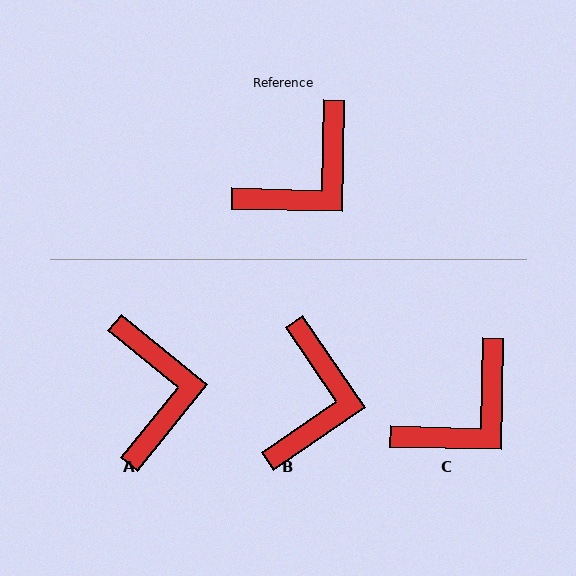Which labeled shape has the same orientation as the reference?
C.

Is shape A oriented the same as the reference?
No, it is off by about 52 degrees.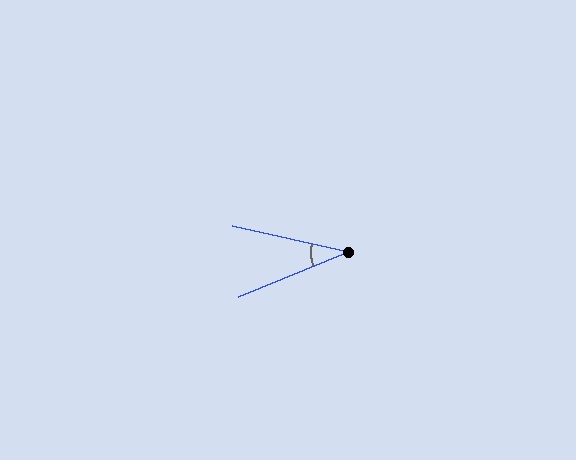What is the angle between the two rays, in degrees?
Approximately 35 degrees.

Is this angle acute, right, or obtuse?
It is acute.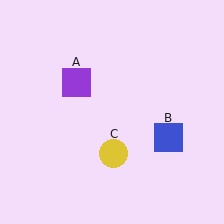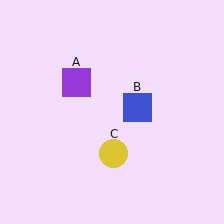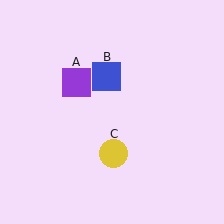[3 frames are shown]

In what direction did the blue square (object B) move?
The blue square (object B) moved up and to the left.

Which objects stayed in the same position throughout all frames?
Purple square (object A) and yellow circle (object C) remained stationary.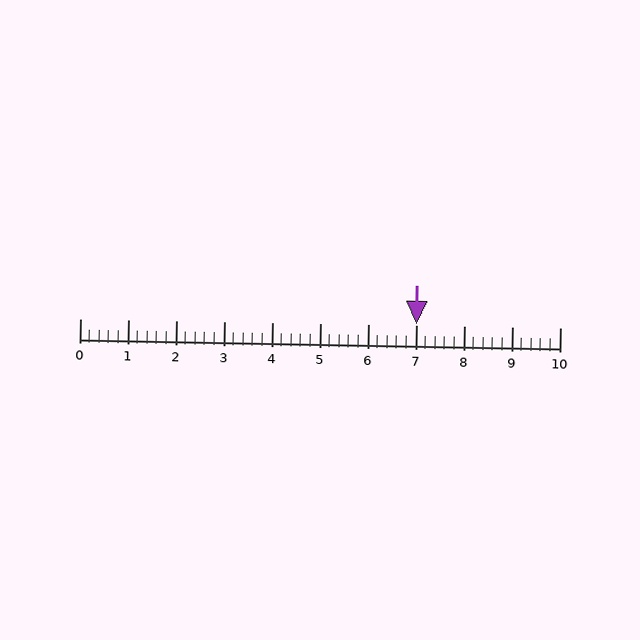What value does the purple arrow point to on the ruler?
The purple arrow points to approximately 7.0.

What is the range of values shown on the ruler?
The ruler shows values from 0 to 10.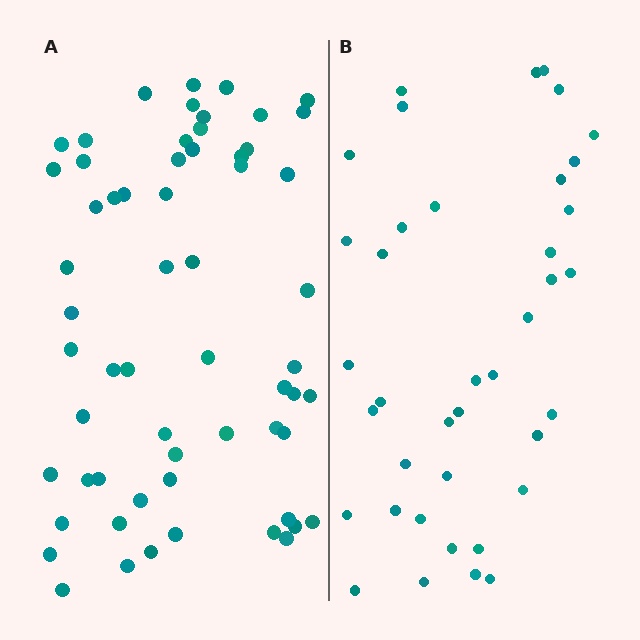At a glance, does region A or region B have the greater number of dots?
Region A (the left region) has more dots.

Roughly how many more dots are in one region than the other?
Region A has approximately 20 more dots than region B.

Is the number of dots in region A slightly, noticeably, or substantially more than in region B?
Region A has substantially more. The ratio is roughly 1.5 to 1.